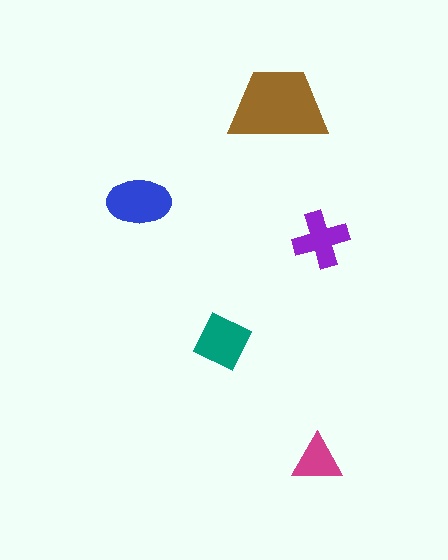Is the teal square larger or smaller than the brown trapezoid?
Smaller.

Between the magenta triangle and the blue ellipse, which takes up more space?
The blue ellipse.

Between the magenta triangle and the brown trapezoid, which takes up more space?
The brown trapezoid.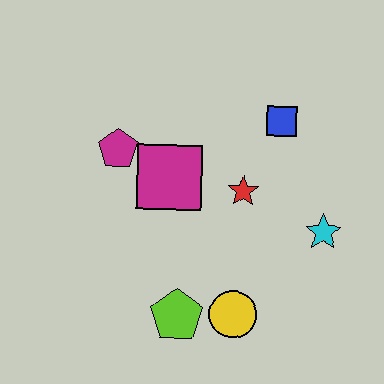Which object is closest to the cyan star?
The red star is closest to the cyan star.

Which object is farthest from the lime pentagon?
The blue square is farthest from the lime pentagon.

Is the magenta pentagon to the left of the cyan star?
Yes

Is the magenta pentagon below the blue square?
Yes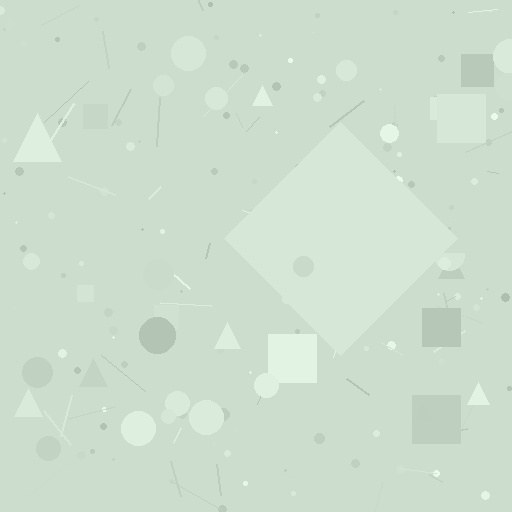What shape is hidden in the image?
A diamond is hidden in the image.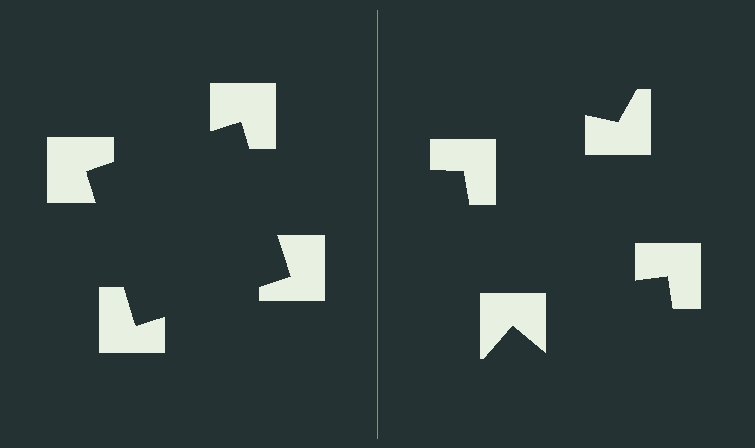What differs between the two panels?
The notched squares are positioned identically on both sides; only the wedge orientations differ. On the left they align to a square; on the right they are misaligned.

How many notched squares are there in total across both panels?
8 — 4 on each side.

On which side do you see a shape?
An illusory square appears on the left side. On the right side the wedge cuts are rotated, so no coherent shape forms.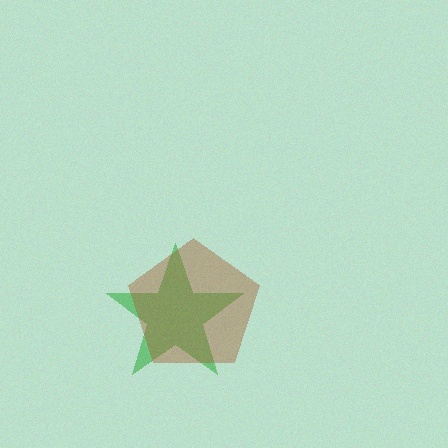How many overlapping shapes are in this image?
There are 2 overlapping shapes in the image.